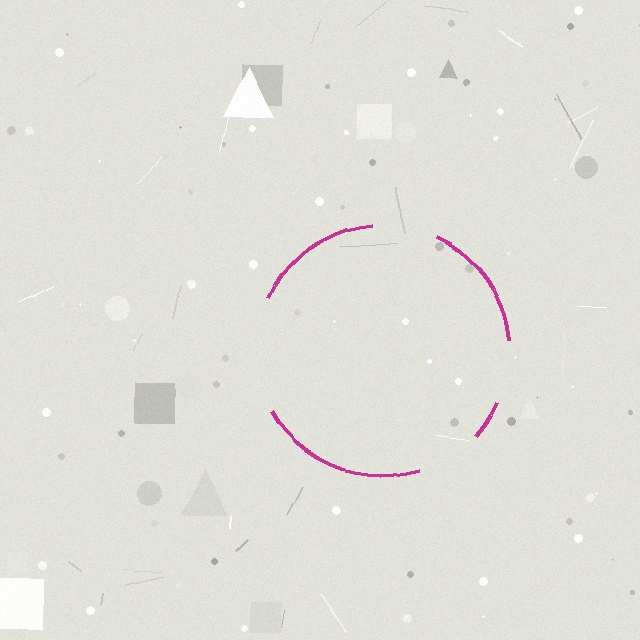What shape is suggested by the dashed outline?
The dashed outline suggests a circle.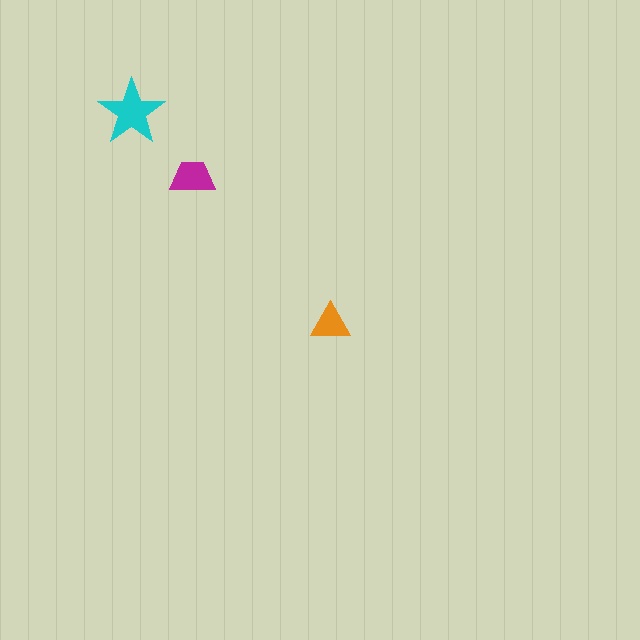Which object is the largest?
The cyan star.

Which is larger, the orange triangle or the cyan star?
The cyan star.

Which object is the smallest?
The orange triangle.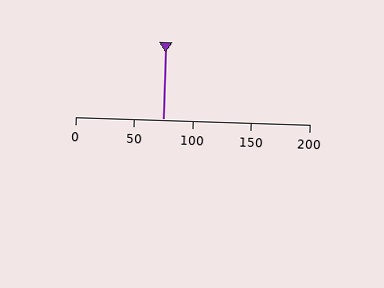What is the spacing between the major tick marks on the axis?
The major ticks are spaced 50 apart.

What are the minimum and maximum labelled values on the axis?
The axis runs from 0 to 200.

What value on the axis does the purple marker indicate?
The marker indicates approximately 75.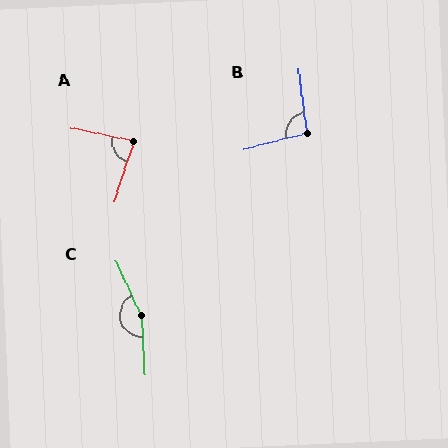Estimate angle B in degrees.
Approximately 97 degrees.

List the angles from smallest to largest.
A (83°), B (97°), C (158°).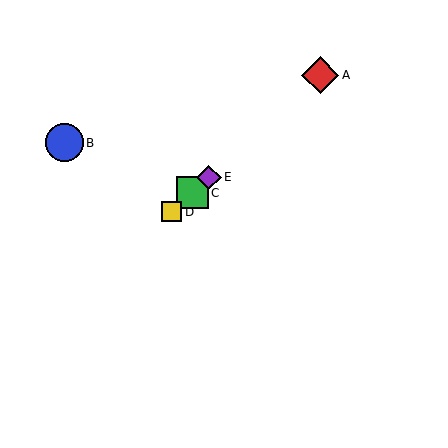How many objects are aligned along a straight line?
4 objects (A, C, D, E) are aligned along a straight line.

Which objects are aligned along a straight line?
Objects A, C, D, E are aligned along a straight line.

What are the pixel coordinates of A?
Object A is at (320, 75).